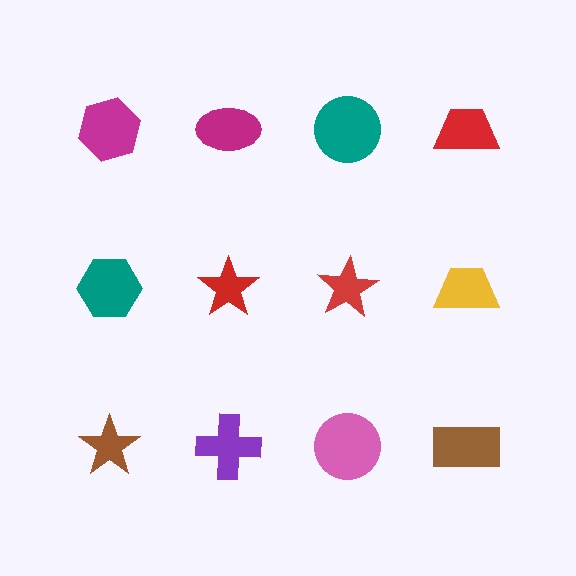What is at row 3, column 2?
A purple cross.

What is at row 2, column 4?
A yellow trapezoid.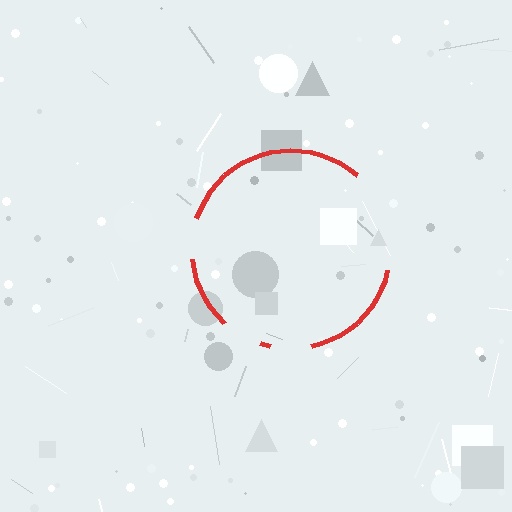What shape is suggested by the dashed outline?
The dashed outline suggests a circle.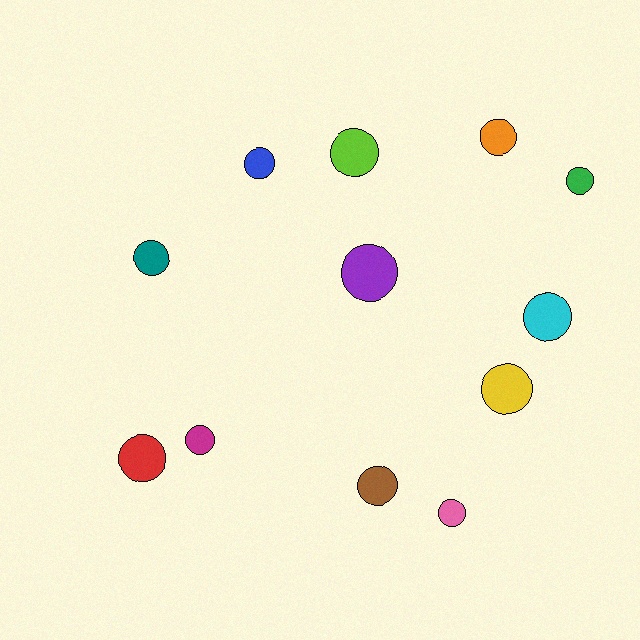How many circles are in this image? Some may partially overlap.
There are 12 circles.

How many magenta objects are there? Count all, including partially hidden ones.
There is 1 magenta object.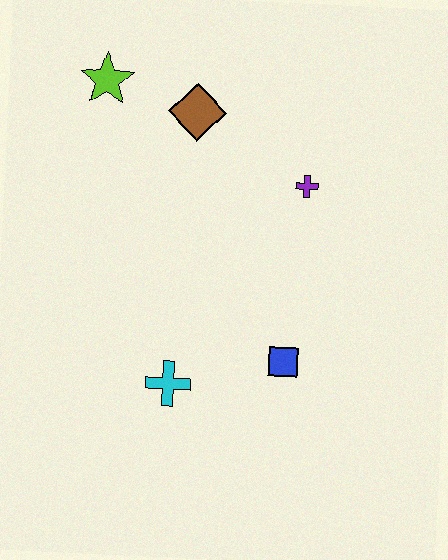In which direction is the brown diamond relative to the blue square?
The brown diamond is above the blue square.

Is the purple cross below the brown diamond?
Yes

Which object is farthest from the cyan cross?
The lime star is farthest from the cyan cross.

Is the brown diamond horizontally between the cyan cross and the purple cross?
Yes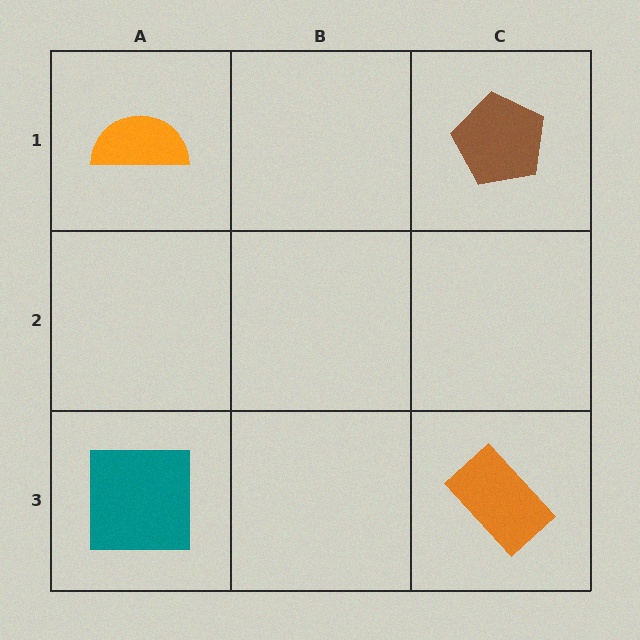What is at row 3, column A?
A teal square.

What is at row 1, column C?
A brown pentagon.